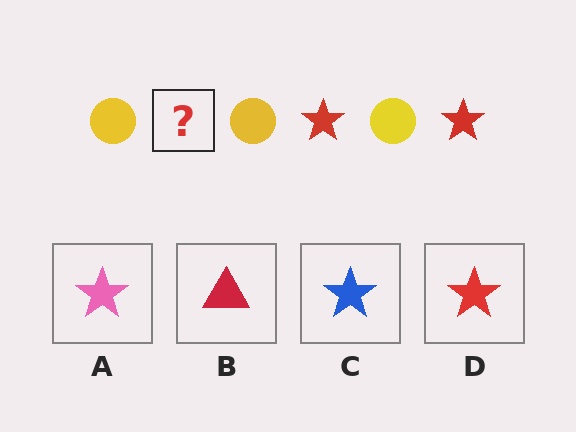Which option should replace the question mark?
Option D.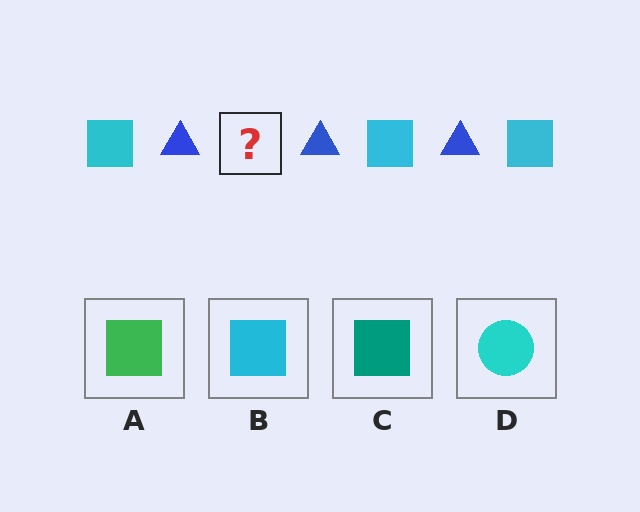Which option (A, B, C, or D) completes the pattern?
B.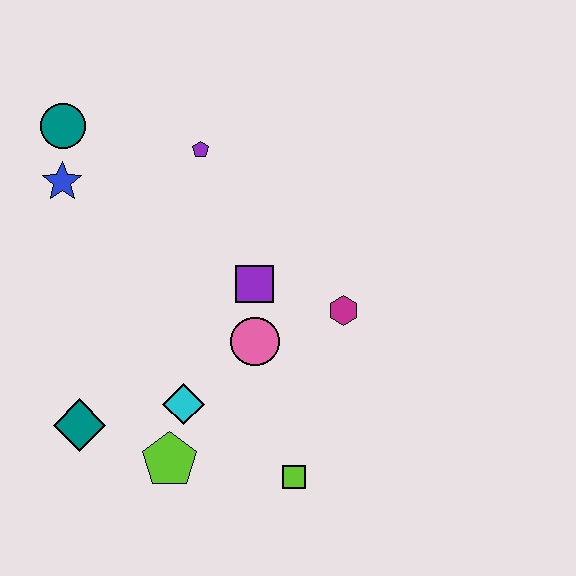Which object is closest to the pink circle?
The purple square is closest to the pink circle.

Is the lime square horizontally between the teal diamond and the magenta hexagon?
Yes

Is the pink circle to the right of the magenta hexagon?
No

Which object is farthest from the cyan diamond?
The teal circle is farthest from the cyan diamond.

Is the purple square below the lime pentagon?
No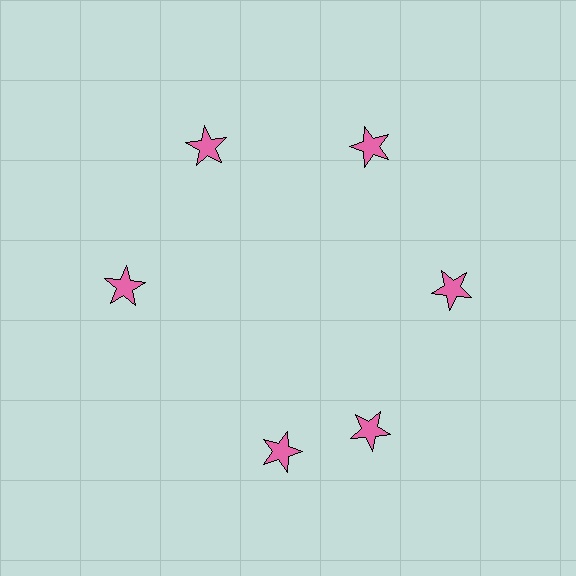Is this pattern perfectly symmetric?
No. The 6 pink stars are arranged in a ring, but one element near the 7 o'clock position is rotated out of alignment along the ring, breaking the 6-fold rotational symmetry.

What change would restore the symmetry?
The symmetry would be restored by rotating it back into even spacing with its neighbors so that all 6 stars sit at equal angles and equal distance from the center.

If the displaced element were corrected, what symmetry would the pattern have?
It would have 6-fold rotational symmetry — the pattern would map onto itself every 60 degrees.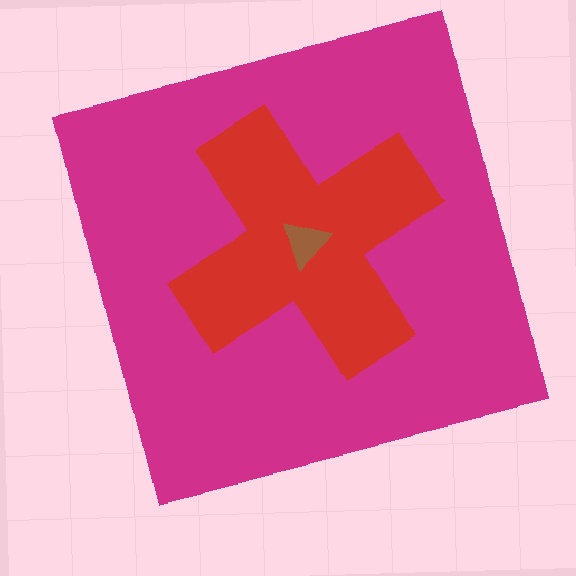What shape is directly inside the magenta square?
The red cross.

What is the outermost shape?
The magenta square.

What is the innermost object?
The brown triangle.